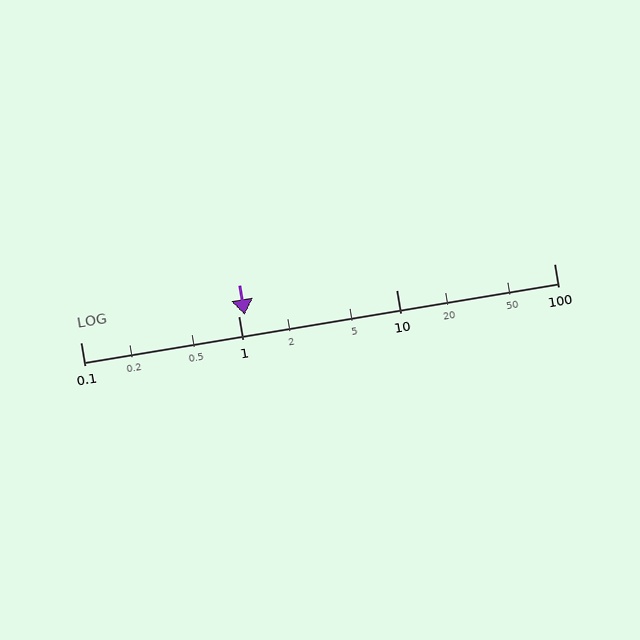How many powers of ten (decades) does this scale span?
The scale spans 3 decades, from 0.1 to 100.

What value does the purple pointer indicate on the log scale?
The pointer indicates approximately 1.1.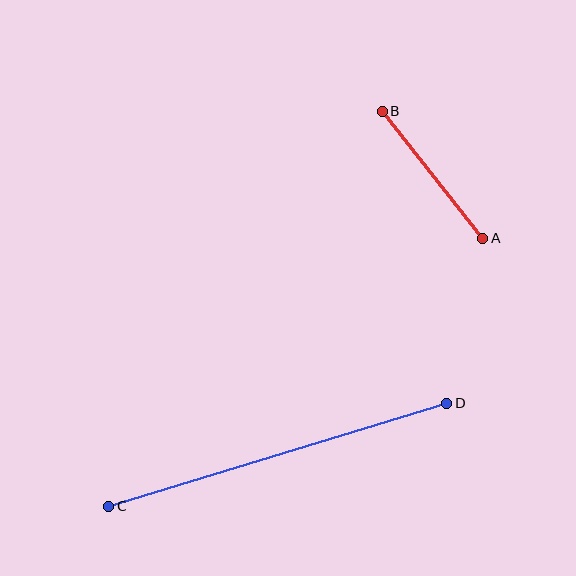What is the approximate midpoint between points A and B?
The midpoint is at approximately (433, 175) pixels.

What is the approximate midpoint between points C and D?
The midpoint is at approximately (278, 455) pixels.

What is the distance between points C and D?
The distance is approximately 353 pixels.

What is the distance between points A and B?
The distance is approximately 162 pixels.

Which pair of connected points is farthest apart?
Points C and D are farthest apart.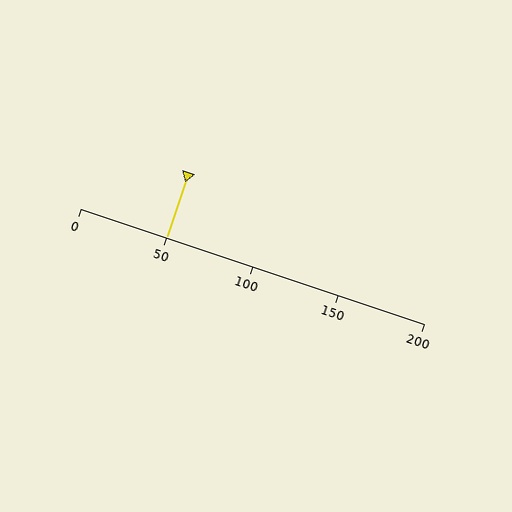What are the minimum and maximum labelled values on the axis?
The axis runs from 0 to 200.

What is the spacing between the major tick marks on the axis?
The major ticks are spaced 50 apart.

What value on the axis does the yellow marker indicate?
The marker indicates approximately 50.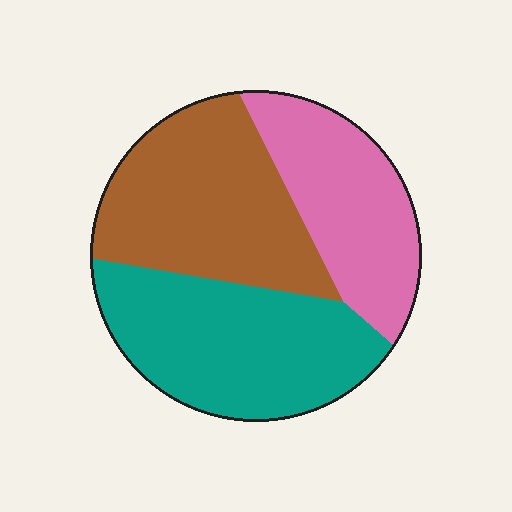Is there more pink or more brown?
Brown.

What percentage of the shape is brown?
Brown covers around 35% of the shape.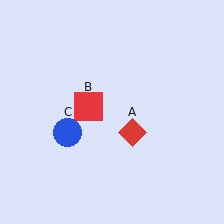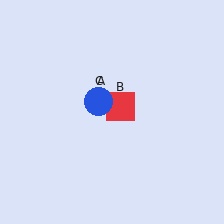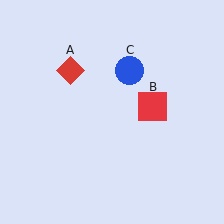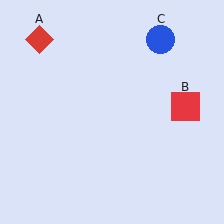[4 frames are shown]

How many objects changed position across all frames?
3 objects changed position: red diamond (object A), red square (object B), blue circle (object C).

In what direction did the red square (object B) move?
The red square (object B) moved right.